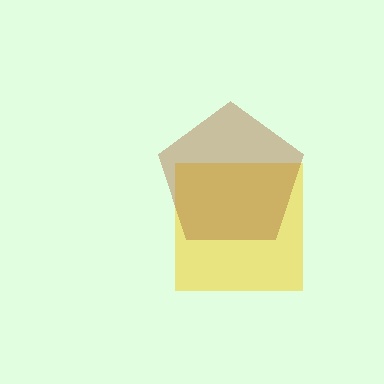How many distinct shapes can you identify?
There are 2 distinct shapes: a yellow square, a brown pentagon.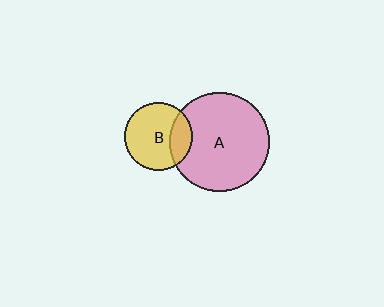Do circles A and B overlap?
Yes.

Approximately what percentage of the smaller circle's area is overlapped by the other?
Approximately 25%.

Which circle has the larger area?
Circle A (pink).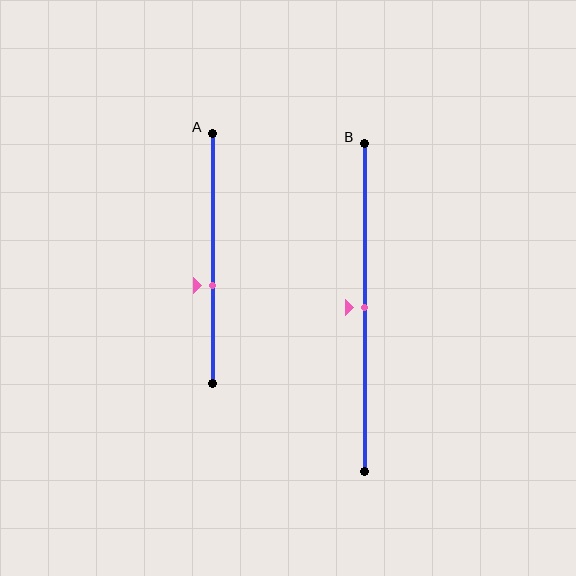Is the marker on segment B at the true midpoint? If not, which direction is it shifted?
Yes, the marker on segment B is at the true midpoint.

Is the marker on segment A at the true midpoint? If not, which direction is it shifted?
No, the marker on segment A is shifted downward by about 11% of the segment length.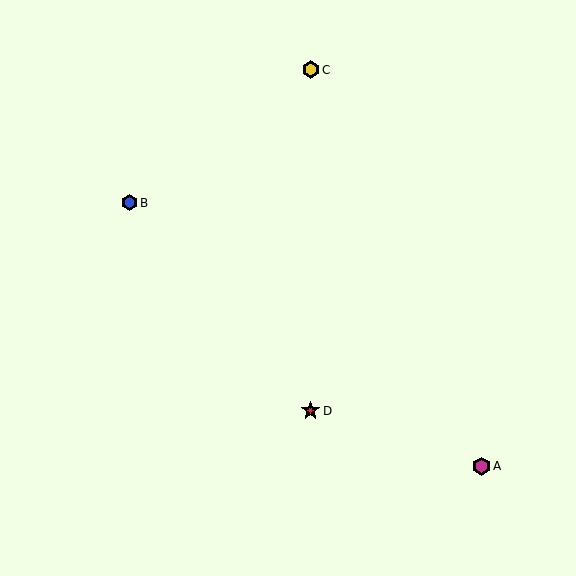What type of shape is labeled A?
Shape A is a magenta hexagon.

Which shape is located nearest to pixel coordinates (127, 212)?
The blue hexagon (labeled B) at (129, 203) is nearest to that location.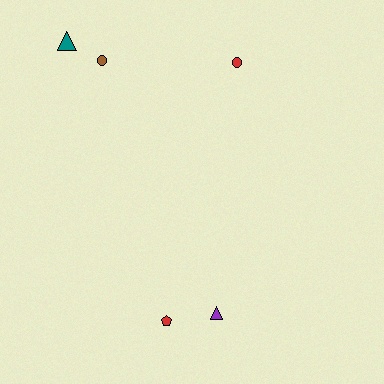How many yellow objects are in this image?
There are no yellow objects.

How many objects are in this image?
There are 5 objects.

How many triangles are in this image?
There are 2 triangles.